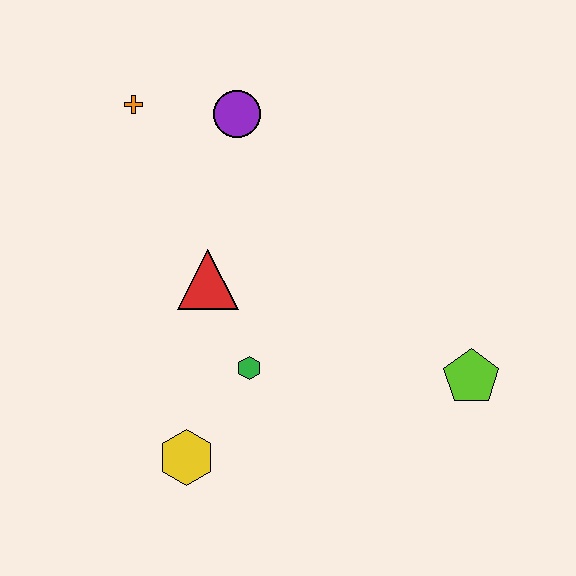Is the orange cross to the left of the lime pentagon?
Yes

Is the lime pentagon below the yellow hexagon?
No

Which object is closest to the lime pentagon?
The green hexagon is closest to the lime pentagon.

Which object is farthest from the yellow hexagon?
The orange cross is farthest from the yellow hexagon.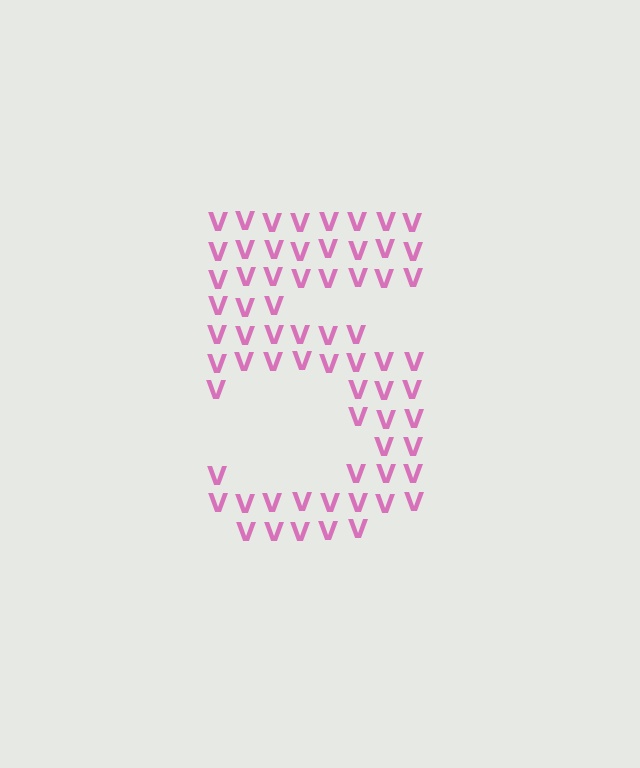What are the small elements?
The small elements are letter V's.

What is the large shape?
The large shape is the digit 5.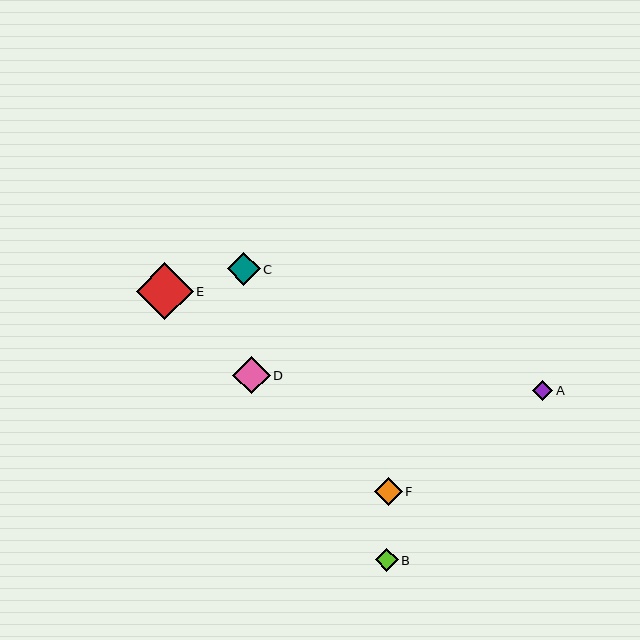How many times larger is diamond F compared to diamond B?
Diamond F is approximately 1.2 times the size of diamond B.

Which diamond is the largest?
Diamond E is the largest with a size of approximately 56 pixels.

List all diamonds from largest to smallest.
From largest to smallest: E, D, C, F, B, A.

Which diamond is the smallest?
Diamond A is the smallest with a size of approximately 20 pixels.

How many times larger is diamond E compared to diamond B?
Diamond E is approximately 2.5 times the size of diamond B.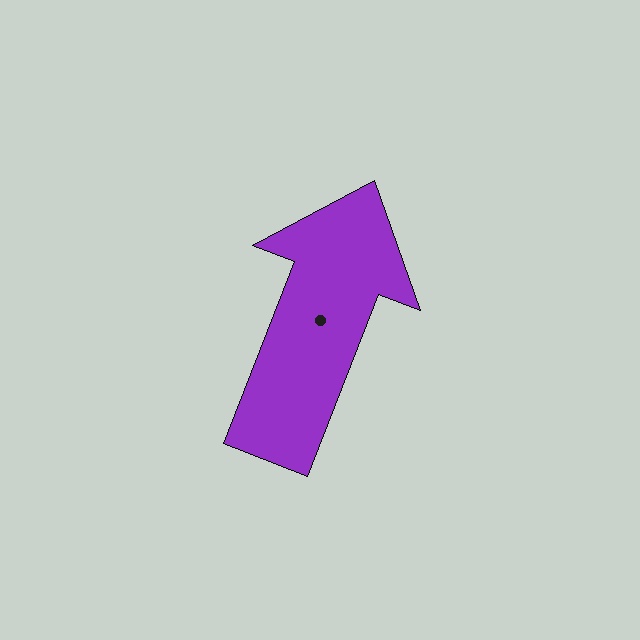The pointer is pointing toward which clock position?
Roughly 1 o'clock.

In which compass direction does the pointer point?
North.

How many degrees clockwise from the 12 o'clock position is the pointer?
Approximately 21 degrees.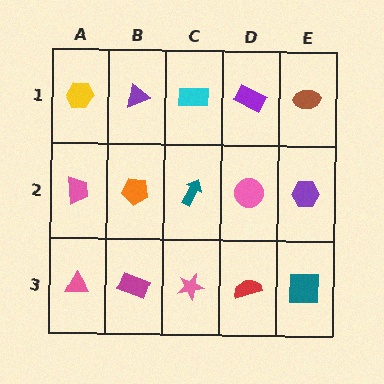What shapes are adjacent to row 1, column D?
A pink circle (row 2, column D), a cyan rectangle (row 1, column C), a brown ellipse (row 1, column E).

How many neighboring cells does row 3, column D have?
3.